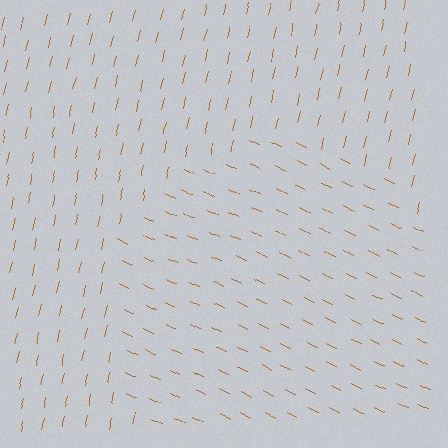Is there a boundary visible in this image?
Yes, there is a texture boundary formed by a change in line orientation.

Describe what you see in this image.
The image is filled with small brown line segments. A circle region in the image has lines oriented differently from the surrounding lines, creating a visible texture boundary.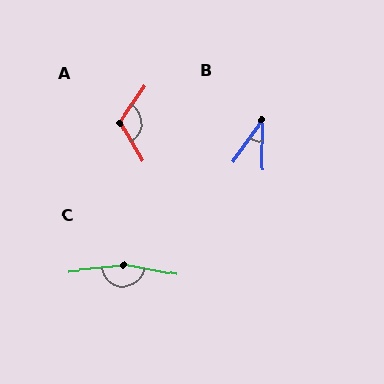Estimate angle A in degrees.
Approximately 115 degrees.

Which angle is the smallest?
B, at approximately 35 degrees.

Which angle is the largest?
C, at approximately 163 degrees.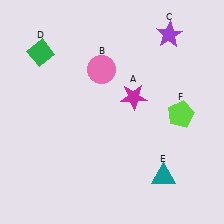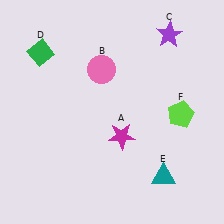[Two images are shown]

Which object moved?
The magenta star (A) moved down.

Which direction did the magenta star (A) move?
The magenta star (A) moved down.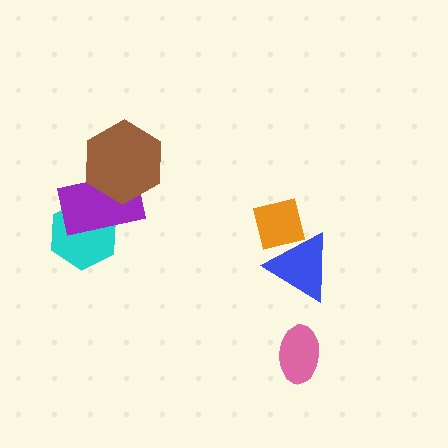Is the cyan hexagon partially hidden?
Yes, it is partially covered by another shape.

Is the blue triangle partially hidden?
No, no other shape covers it.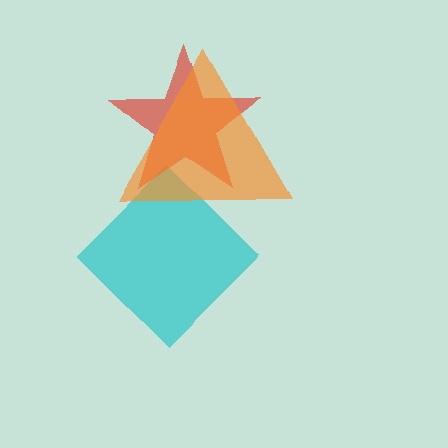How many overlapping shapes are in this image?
There are 3 overlapping shapes in the image.